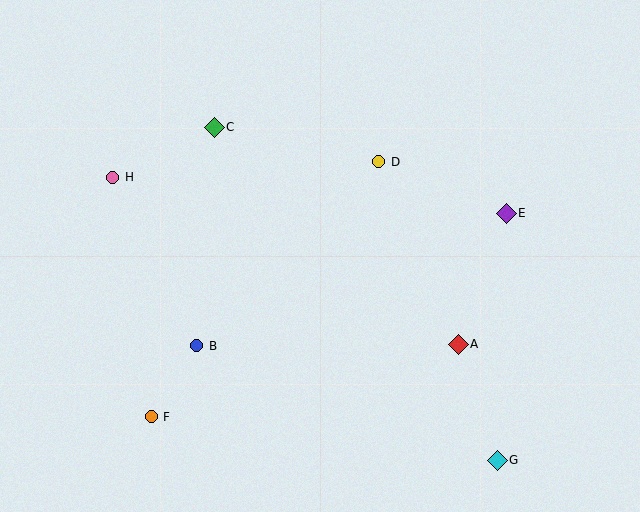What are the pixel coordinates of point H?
Point H is at (113, 177).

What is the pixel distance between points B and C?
The distance between B and C is 219 pixels.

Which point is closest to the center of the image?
Point D at (379, 162) is closest to the center.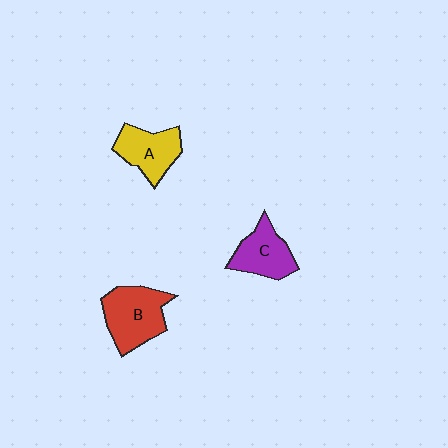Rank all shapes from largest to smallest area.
From largest to smallest: B (red), A (yellow), C (purple).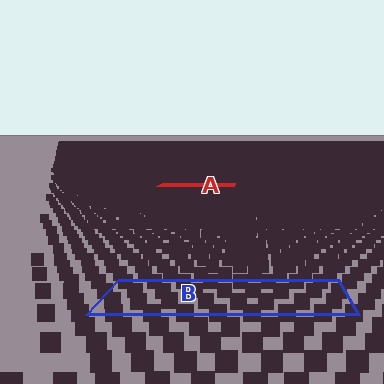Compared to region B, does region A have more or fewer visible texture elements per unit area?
Region A has more texture elements per unit area — they are packed more densely because it is farther away.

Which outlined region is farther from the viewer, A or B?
Region A is farther from the viewer — the texture elements inside it appear smaller and more densely packed.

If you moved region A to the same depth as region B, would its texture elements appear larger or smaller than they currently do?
They would appear larger. At a closer depth, the same texture elements are projected at a bigger on-screen size.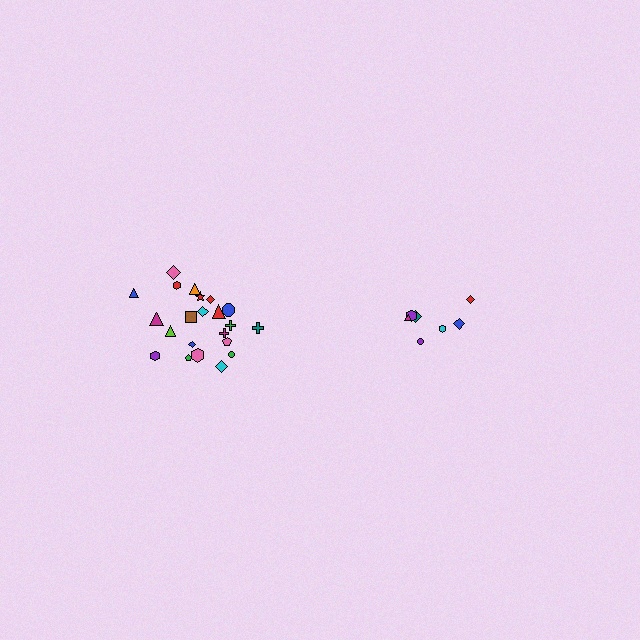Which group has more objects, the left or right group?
The left group.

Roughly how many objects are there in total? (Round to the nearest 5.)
Roughly 30 objects in total.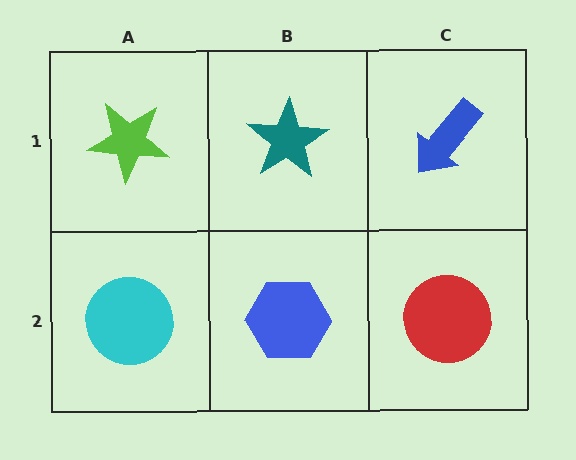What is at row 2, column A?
A cyan circle.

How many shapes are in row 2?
3 shapes.